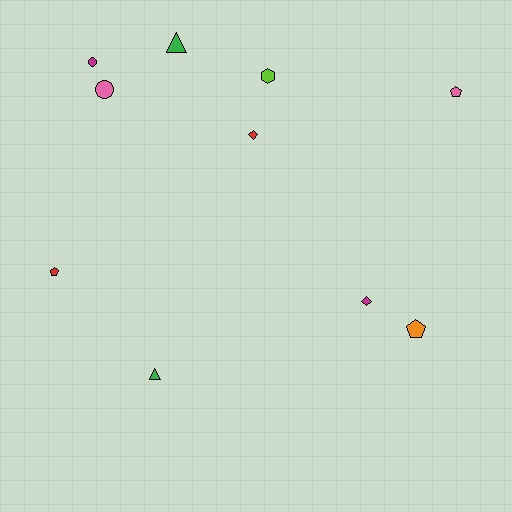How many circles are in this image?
There are 2 circles.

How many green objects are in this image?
There are 2 green objects.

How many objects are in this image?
There are 10 objects.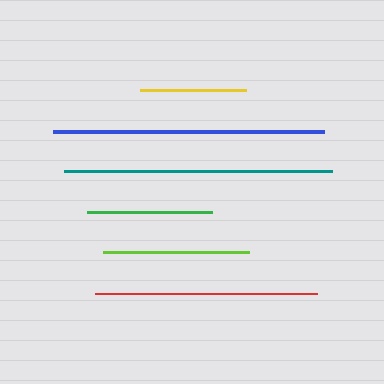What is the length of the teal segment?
The teal segment is approximately 267 pixels long.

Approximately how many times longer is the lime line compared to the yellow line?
The lime line is approximately 1.4 times the length of the yellow line.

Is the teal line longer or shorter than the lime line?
The teal line is longer than the lime line.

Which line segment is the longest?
The blue line is the longest at approximately 270 pixels.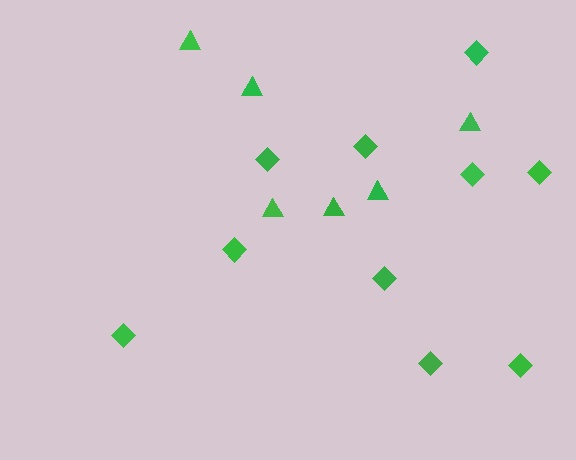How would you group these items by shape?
There are 2 groups: one group of triangles (6) and one group of diamonds (10).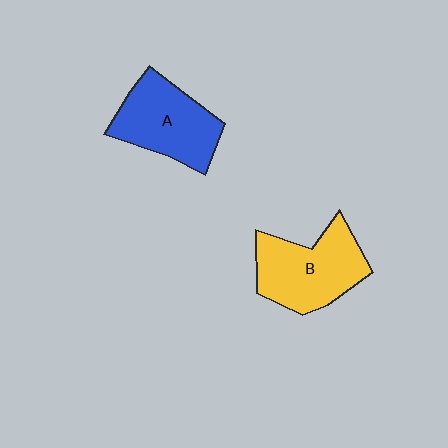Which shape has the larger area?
Shape B (yellow).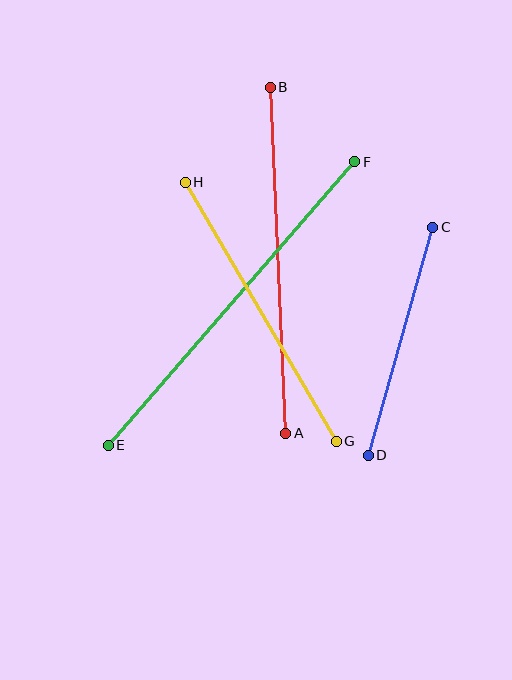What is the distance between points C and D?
The distance is approximately 237 pixels.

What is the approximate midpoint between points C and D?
The midpoint is at approximately (400, 341) pixels.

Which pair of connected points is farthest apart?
Points E and F are farthest apart.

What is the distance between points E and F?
The distance is approximately 376 pixels.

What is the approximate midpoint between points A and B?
The midpoint is at approximately (278, 260) pixels.